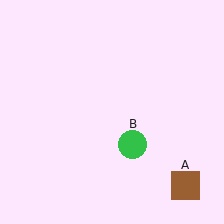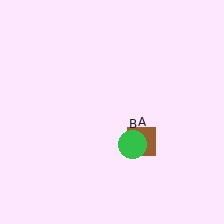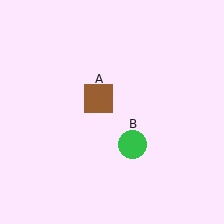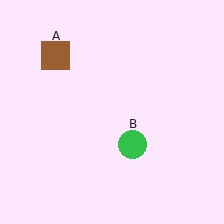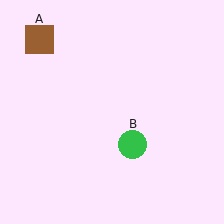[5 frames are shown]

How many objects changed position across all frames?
1 object changed position: brown square (object A).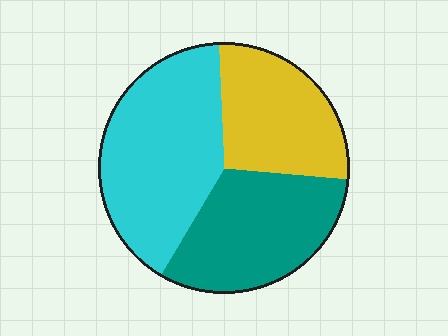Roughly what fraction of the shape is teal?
Teal takes up about one third (1/3) of the shape.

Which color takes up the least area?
Yellow, at roughly 25%.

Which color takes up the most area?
Cyan, at roughly 40%.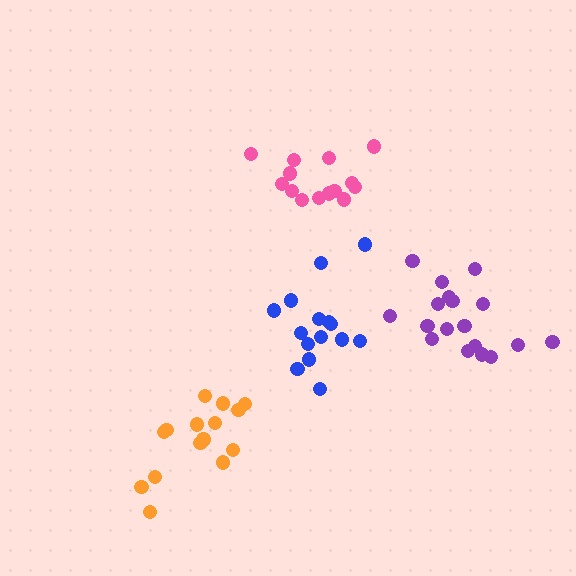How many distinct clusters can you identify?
There are 4 distinct clusters.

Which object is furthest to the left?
The orange cluster is leftmost.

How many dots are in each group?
Group 1: 18 dots, Group 2: 16 dots, Group 3: 15 dots, Group 4: 14 dots (63 total).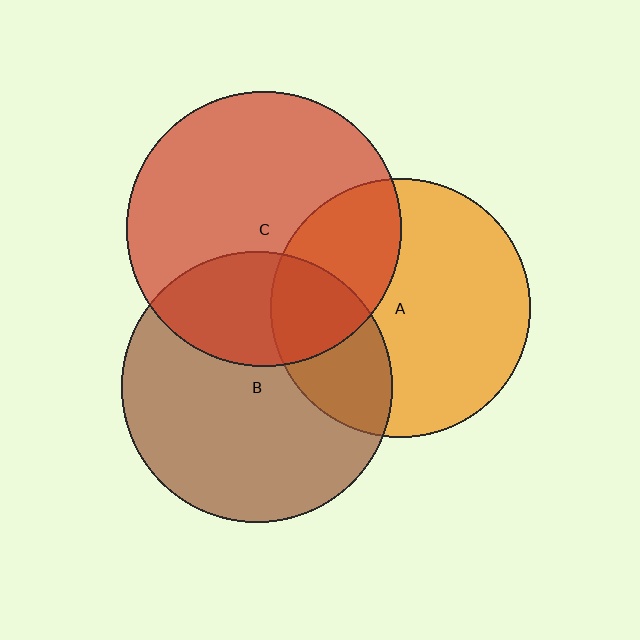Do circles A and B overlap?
Yes.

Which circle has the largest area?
Circle C (red).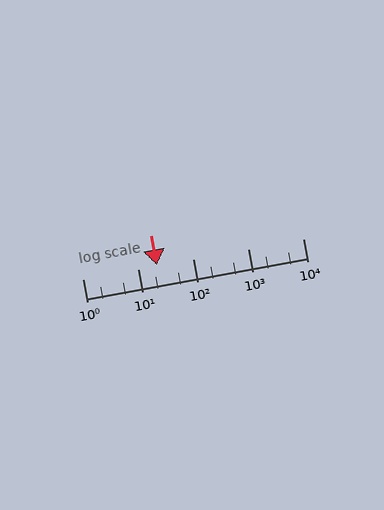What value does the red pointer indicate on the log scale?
The pointer indicates approximately 22.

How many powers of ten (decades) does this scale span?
The scale spans 4 decades, from 1 to 10000.